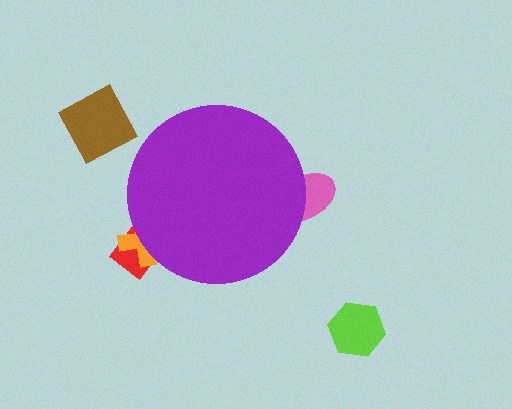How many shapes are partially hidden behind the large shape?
3 shapes are partially hidden.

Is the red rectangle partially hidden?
Yes, the red rectangle is partially hidden behind the purple circle.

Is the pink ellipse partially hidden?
Yes, the pink ellipse is partially hidden behind the purple circle.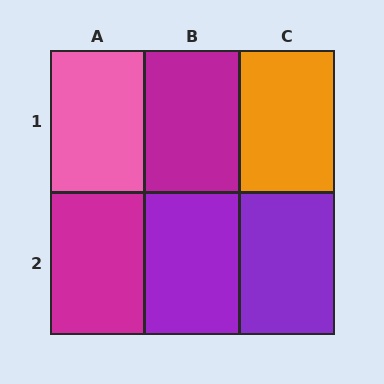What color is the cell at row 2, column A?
Magenta.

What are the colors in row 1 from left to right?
Pink, magenta, orange.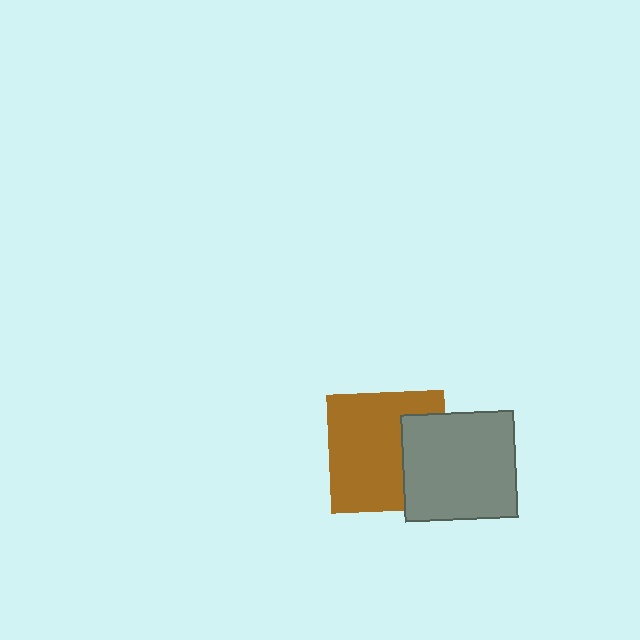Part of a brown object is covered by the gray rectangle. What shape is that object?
It is a square.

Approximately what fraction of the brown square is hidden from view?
Roughly 32% of the brown square is hidden behind the gray rectangle.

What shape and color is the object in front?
The object in front is a gray rectangle.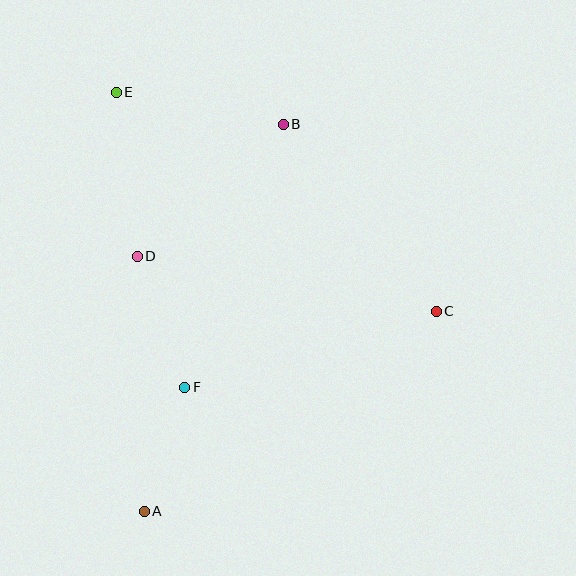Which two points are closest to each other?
Points A and F are closest to each other.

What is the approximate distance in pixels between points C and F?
The distance between C and F is approximately 262 pixels.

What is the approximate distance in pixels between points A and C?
The distance between A and C is approximately 354 pixels.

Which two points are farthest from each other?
Points A and E are farthest from each other.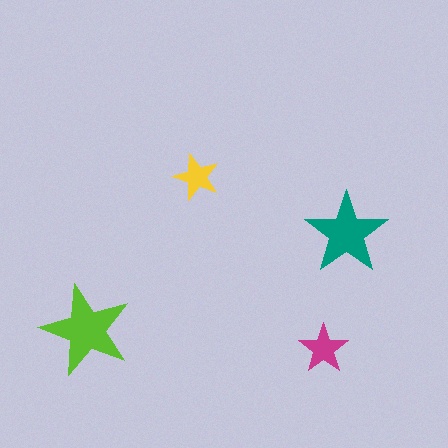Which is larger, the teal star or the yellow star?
The teal one.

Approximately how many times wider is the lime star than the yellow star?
About 2 times wider.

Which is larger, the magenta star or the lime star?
The lime one.